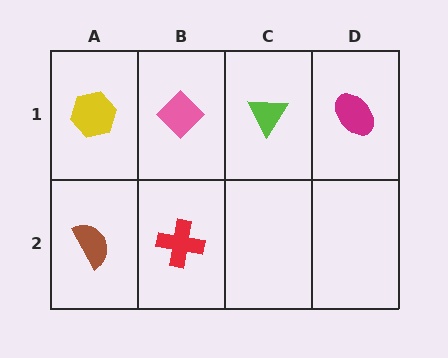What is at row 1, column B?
A pink diamond.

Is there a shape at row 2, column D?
No, that cell is empty.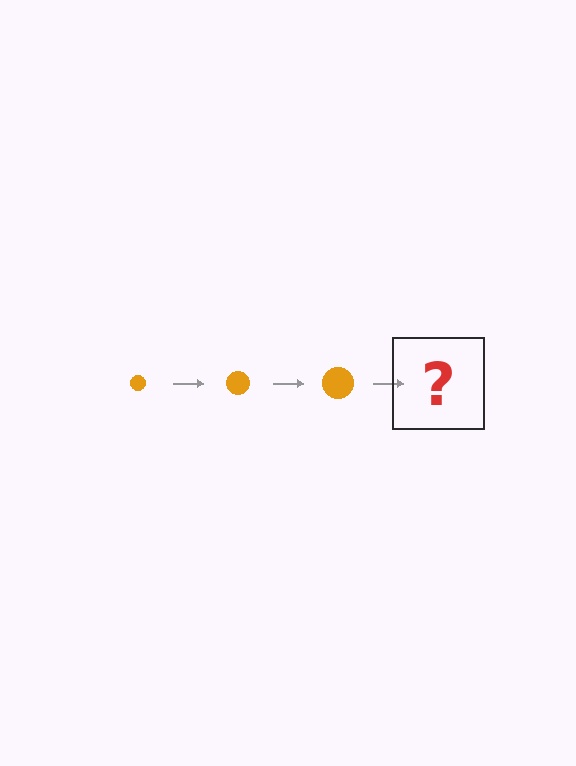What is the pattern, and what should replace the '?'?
The pattern is that the circle gets progressively larger each step. The '?' should be an orange circle, larger than the previous one.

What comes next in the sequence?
The next element should be an orange circle, larger than the previous one.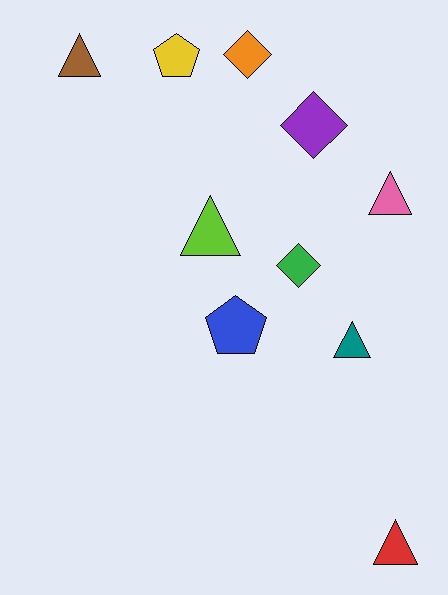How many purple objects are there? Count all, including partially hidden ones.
There is 1 purple object.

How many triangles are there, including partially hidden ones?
There are 5 triangles.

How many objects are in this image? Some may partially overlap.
There are 10 objects.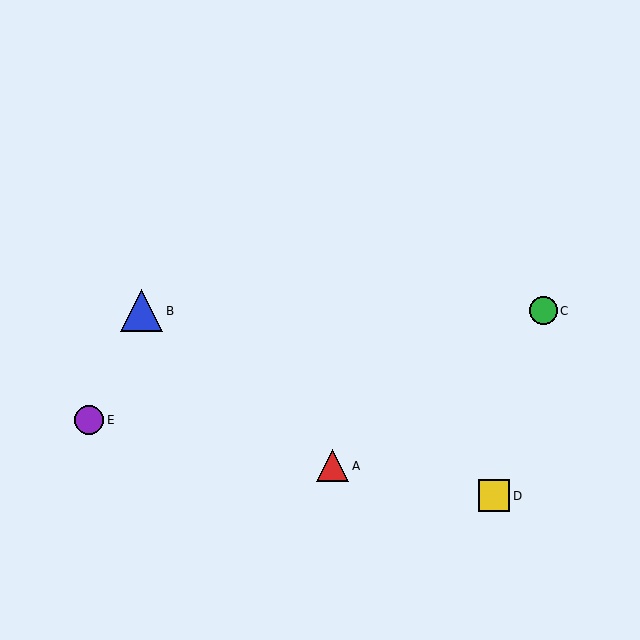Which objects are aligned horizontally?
Objects B, C are aligned horizontally.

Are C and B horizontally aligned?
Yes, both are at y≈311.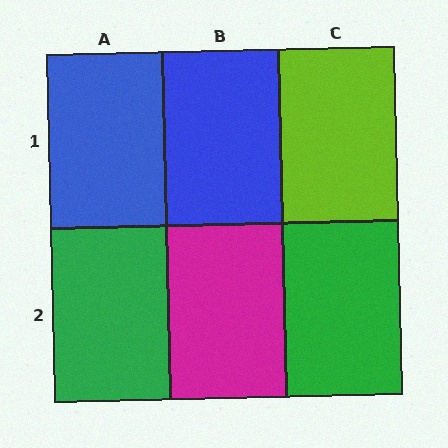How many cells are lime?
1 cell is lime.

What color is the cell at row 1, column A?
Blue.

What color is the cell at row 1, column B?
Blue.